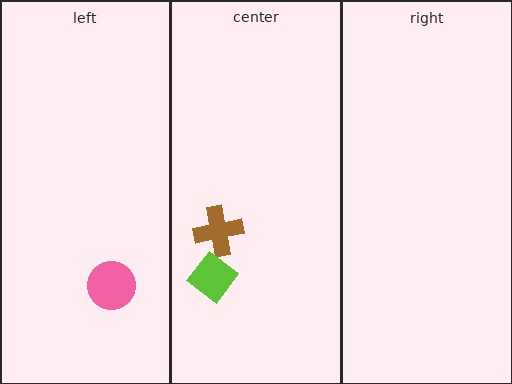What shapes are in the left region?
The pink circle.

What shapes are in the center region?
The brown cross, the lime diamond.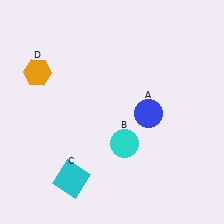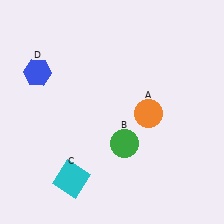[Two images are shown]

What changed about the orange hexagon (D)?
In Image 1, D is orange. In Image 2, it changed to blue.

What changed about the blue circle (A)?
In Image 1, A is blue. In Image 2, it changed to orange.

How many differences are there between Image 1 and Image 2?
There are 3 differences between the two images.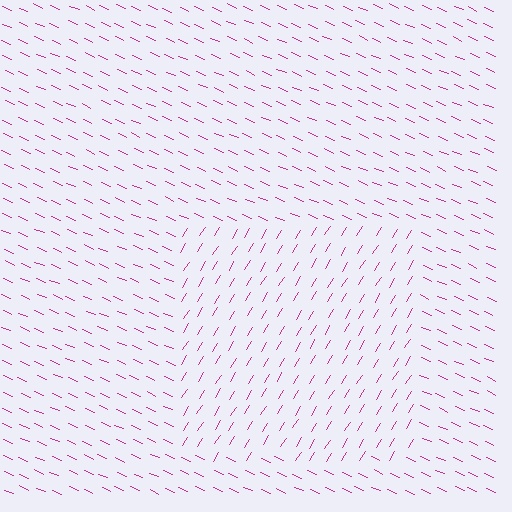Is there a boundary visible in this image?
Yes, there is a texture boundary formed by a change in line orientation.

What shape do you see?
I see a rectangle.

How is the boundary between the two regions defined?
The boundary is defined purely by a change in line orientation (approximately 82 degrees difference). All lines are the same color and thickness.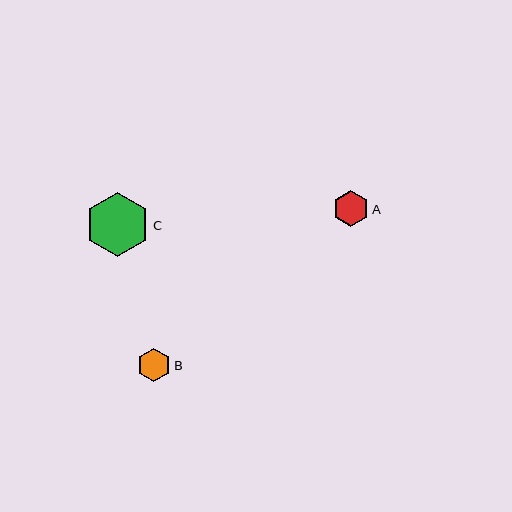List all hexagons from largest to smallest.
From largest to smallest: C, A, B.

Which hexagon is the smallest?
Hexagon B is the smallest with a size of approximately 34 pixels.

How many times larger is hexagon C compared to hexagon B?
Hexagon C is approximately 1.9 times the size of hexagon B.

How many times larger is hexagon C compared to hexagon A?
Hexagon C is approximately 1.8 times the size of hexagon A.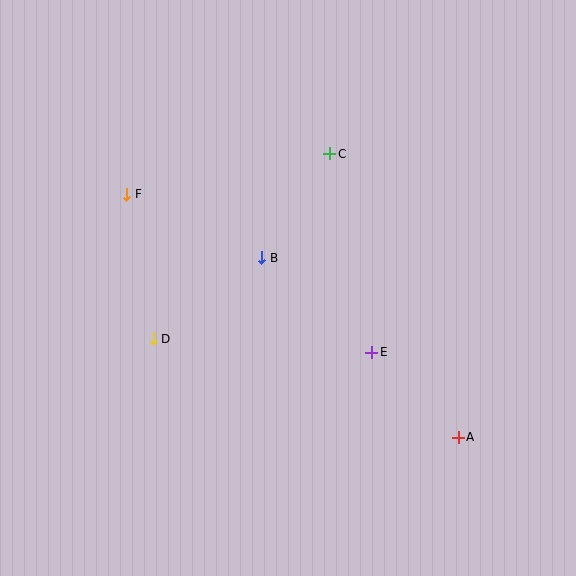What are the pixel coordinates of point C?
Point C is at (330, 154).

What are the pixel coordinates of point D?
Point D is at (153, 339).